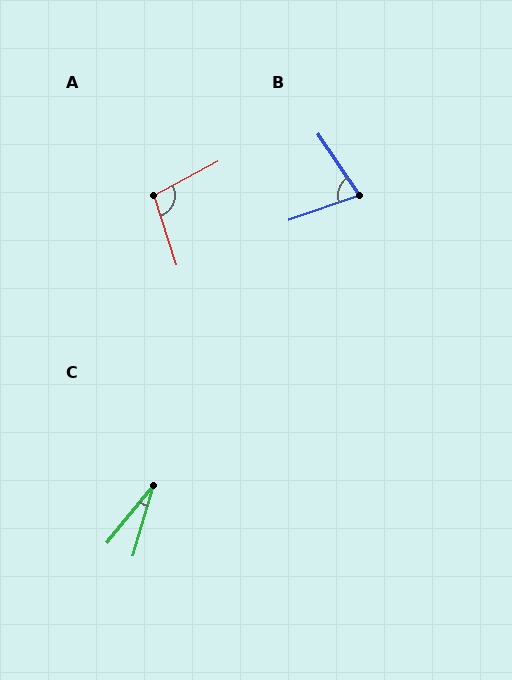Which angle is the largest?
A, at approximately 100 degrees.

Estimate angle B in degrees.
Approximately 75 degrees.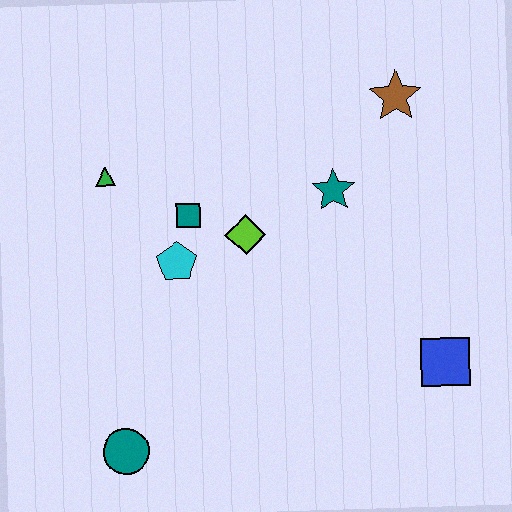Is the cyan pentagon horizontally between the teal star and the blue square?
No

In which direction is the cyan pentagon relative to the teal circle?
The cyan pentagon is above the teal circle.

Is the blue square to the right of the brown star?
Yes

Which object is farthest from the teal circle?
The brown star is farthest from the teal circle.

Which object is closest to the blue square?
The teal star is closest to the blue square.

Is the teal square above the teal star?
No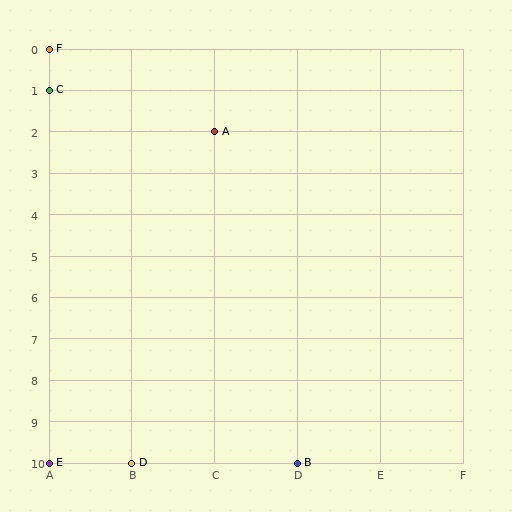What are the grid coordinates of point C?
Point C is at grid coordinates (A, 1).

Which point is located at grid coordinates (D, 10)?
Point B is at (D, 10).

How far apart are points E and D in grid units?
Points E and D are 1 column apart.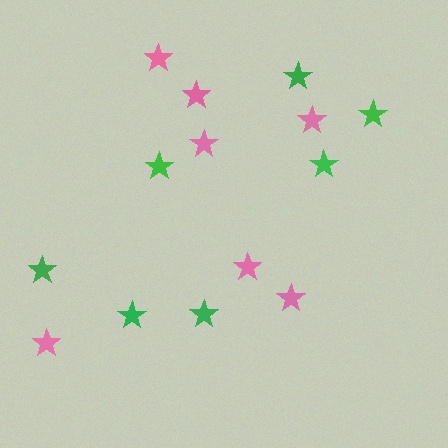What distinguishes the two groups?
There are 2 groups: one group of green stars (7) and one group of pink stars (7).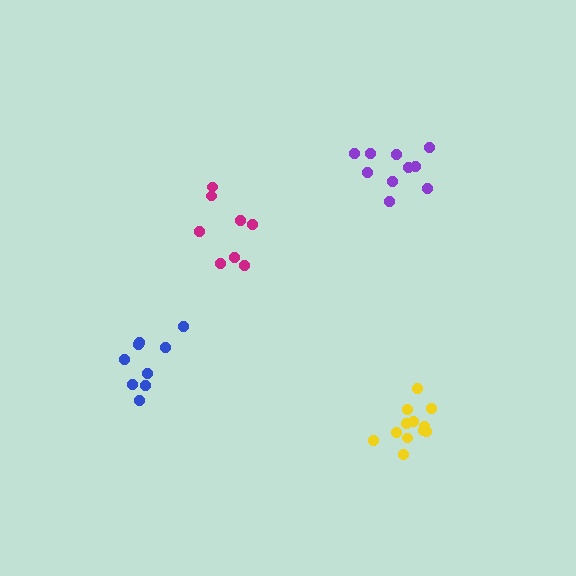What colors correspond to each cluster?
The clusters are colored: yellow, purple, magenta, blue.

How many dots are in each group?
Group 1: 12 dots, Group 2: 10 dots, Group 3: 8 dots, Group 4: 9 dots (39 total).